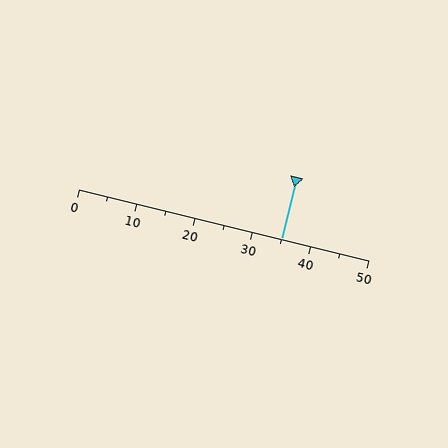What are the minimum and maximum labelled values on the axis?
The axis runs from 0 to 50.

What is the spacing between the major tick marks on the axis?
The major ticks are spaced 10 apart.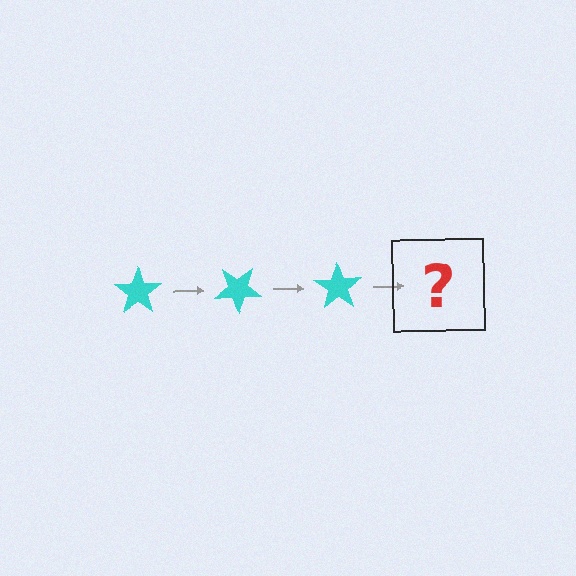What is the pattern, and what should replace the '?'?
The pattern is that the star rotates 35 degrees each step. The '?' should be a cyan star rotated 105 degrees.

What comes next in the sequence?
The next element should be a cyan star rotated 105 degrees.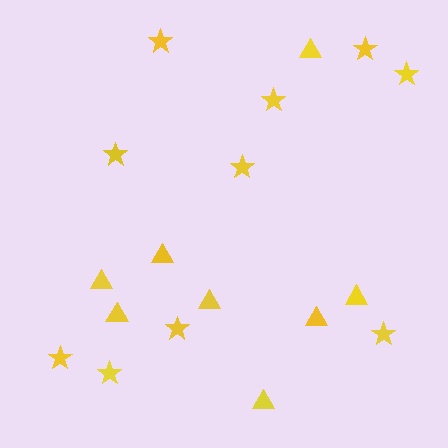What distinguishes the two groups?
There are 2 groups: one group of stars (10) and one group of triangles (8).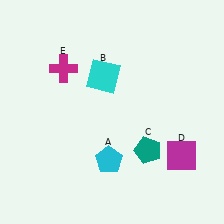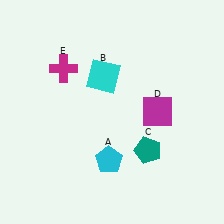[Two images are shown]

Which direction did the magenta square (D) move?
The magenta square (D) moved up.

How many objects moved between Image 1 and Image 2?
1 object moved between the two images.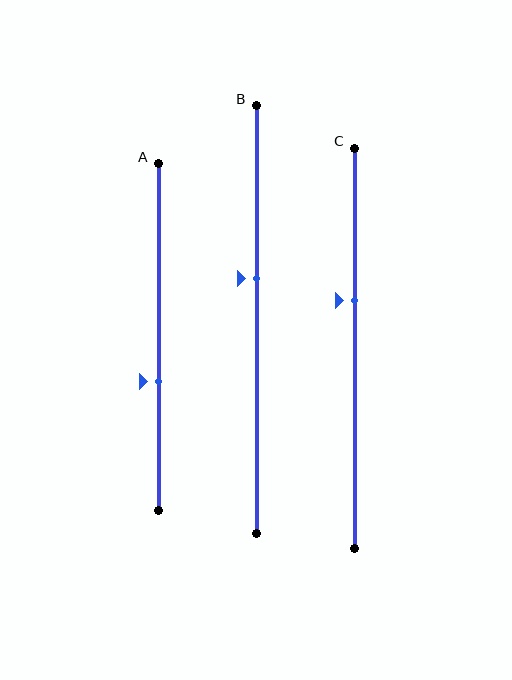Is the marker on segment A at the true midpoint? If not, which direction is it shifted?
No, the marker on segment A is shifted downward by about 13% of the segment length.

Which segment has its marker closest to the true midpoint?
Segment B has its marker closest to the true midpoint.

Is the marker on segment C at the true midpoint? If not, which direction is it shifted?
No, the marker on segment C is shifted upward by about 12% of the segment length.